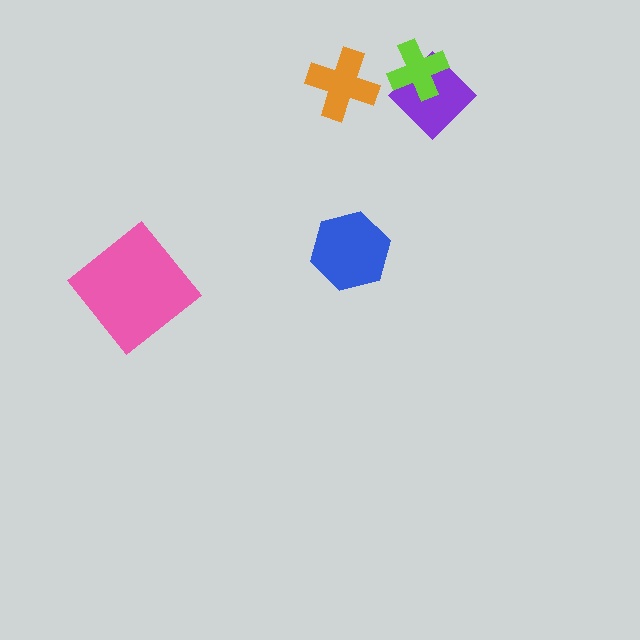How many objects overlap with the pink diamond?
0 objects overlap with the pink diamond.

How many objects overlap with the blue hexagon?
0 objects overlap with the blue hexagon.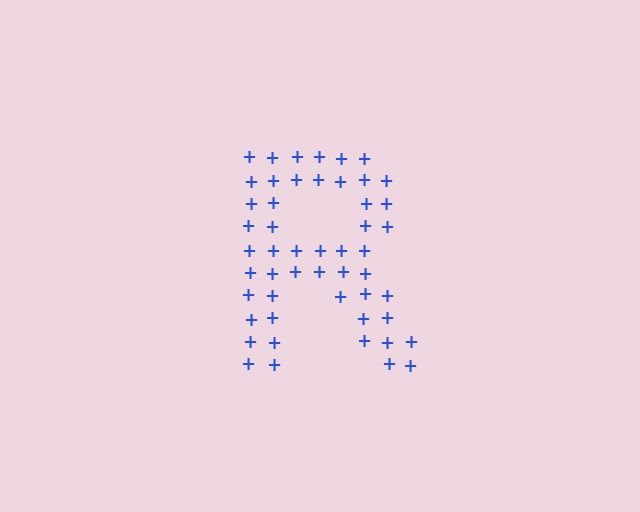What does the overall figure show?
The overall figure shows the letter R.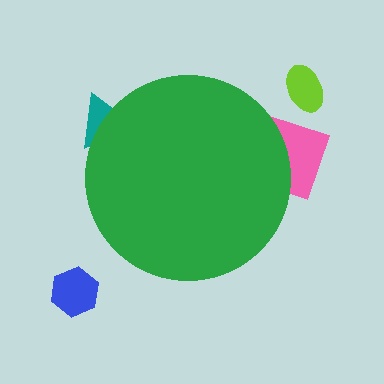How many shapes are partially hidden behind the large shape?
2 shapes are partially hidden.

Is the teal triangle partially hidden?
Yes, the teal triangle is partially hidden behind the green circle.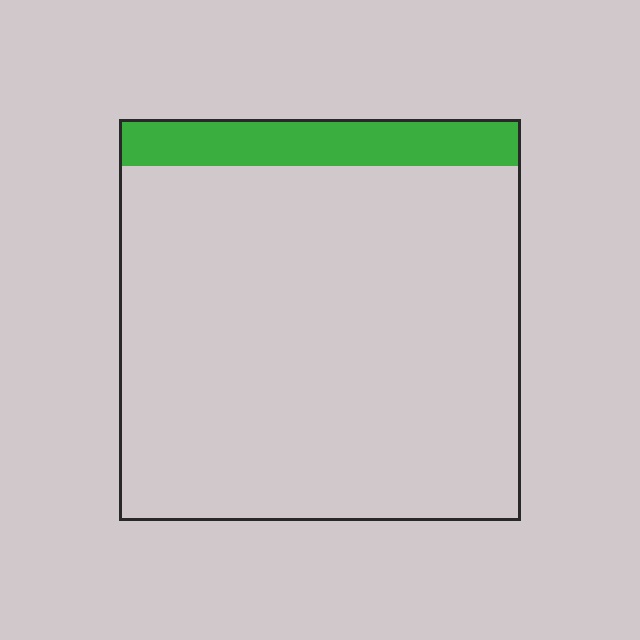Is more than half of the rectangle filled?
No.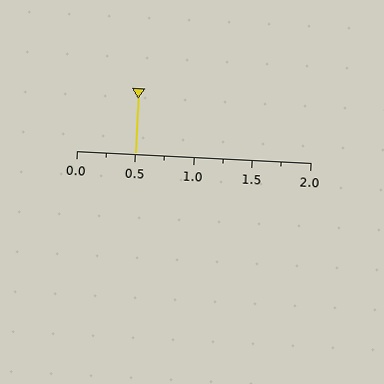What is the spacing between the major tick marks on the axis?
The major ticks are spaced 0.5 apart.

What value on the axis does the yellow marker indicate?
The marker indicates approximately 0.5.